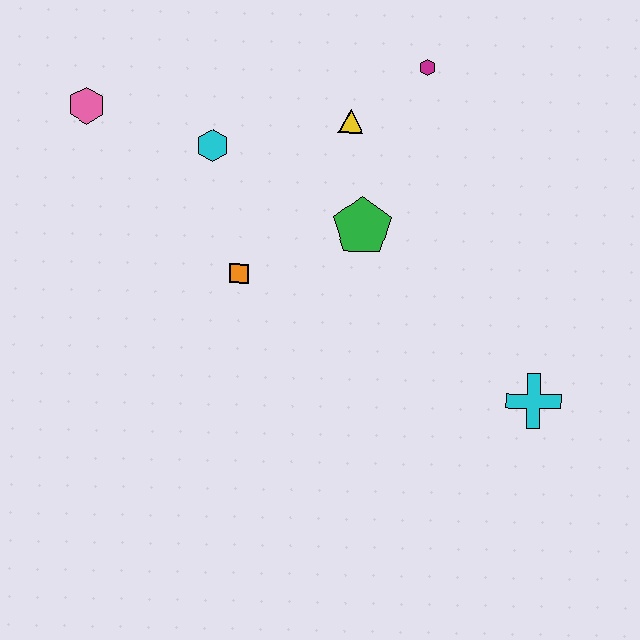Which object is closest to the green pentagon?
The yellow triangle is closest to the green pentagon.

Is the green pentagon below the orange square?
No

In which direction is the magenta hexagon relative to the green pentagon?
The magenta hexagon is above the green pentagon.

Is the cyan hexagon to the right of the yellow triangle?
No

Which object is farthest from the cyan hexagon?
The cyan cross is farthest from the cyan hexagon.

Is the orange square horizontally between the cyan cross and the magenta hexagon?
No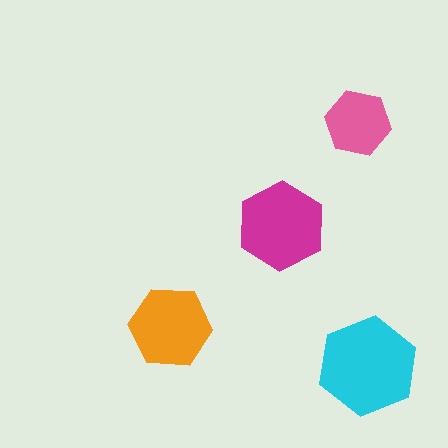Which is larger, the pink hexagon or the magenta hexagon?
The magenta one.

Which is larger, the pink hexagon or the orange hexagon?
The orange one.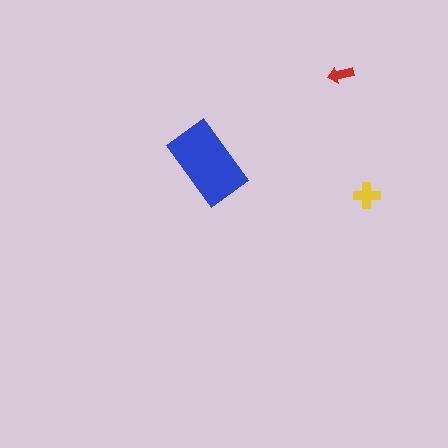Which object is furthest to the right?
The yellow cross is rightmost.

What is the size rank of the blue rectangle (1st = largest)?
1st.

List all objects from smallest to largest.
The red arrow, the yellow cross, the blue rectangle.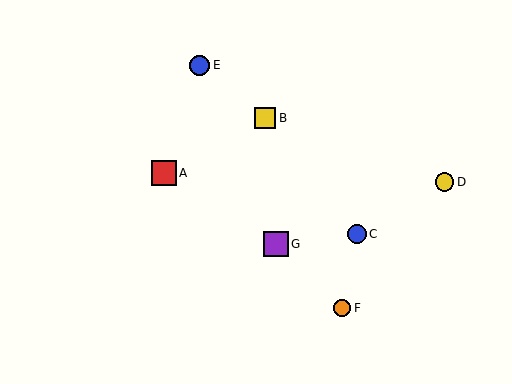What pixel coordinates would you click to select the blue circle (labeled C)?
Click at (357, 234) to select the blue circle C.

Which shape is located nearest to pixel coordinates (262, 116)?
The yellow square (labeled B) at (265, 118) is nearest to that location.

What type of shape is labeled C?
Shape C is a blue circle.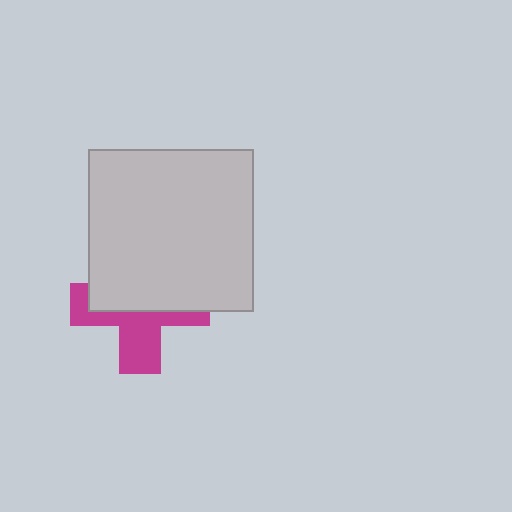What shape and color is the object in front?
The object in front is a light gray rectangle.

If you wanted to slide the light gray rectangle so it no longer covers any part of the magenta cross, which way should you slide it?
Slide it up — that is the most direct way to separate the two shapes.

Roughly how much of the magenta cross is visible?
About half of it is visible (roughly 45%).